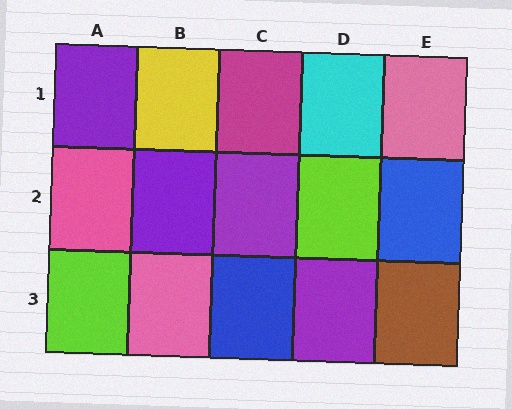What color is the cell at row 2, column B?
Purple.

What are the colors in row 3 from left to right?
Lime, pink, blue, purple, brown.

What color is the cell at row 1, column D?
Cyan.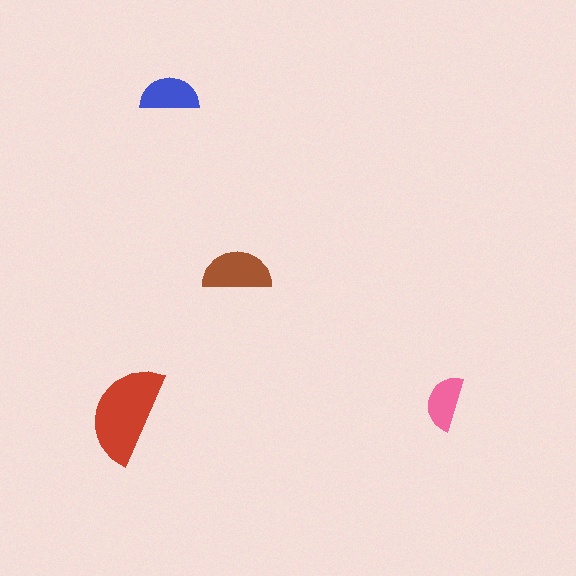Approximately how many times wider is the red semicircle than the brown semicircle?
About 1.5 times wider.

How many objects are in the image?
There are 4 objects in the image.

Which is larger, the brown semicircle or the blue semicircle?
The brown one.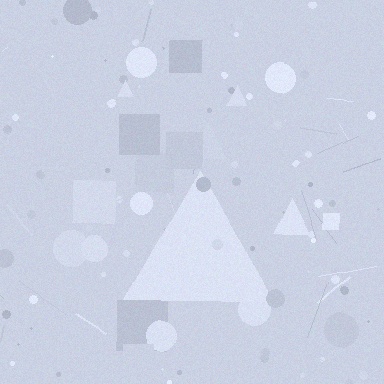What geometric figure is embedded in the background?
A triangle is embedded in the background.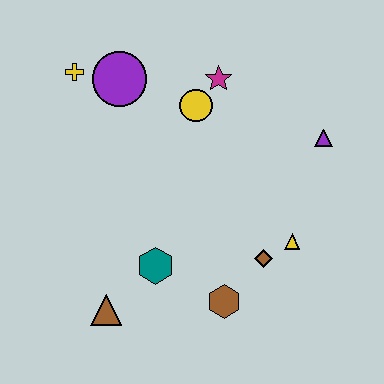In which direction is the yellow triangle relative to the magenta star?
The yellow triangle is below the magenta star.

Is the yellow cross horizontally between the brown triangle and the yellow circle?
No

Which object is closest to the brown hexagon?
The brown diamond is closest to the brown hexagon.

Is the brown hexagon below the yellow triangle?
Yes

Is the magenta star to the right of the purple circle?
Yes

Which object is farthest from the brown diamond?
The yellow cross is farthest from the brown diamond.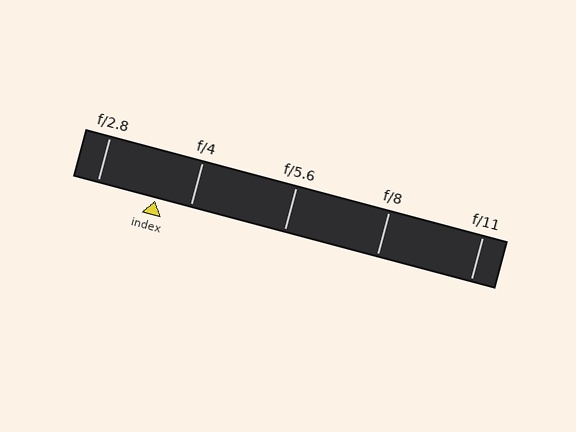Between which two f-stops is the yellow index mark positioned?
The index mark is between f/2.8 and f/4.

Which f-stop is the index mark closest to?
The index mark is closest to f/4.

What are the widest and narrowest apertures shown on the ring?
The widest aperture shown is f/2.8 and the narrowest is f/11.